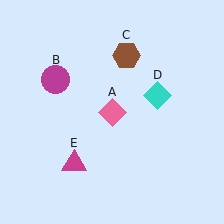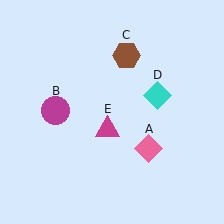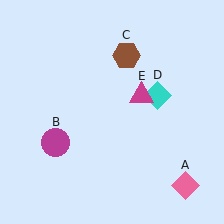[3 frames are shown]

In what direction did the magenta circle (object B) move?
The magenta circle (object B) moved down.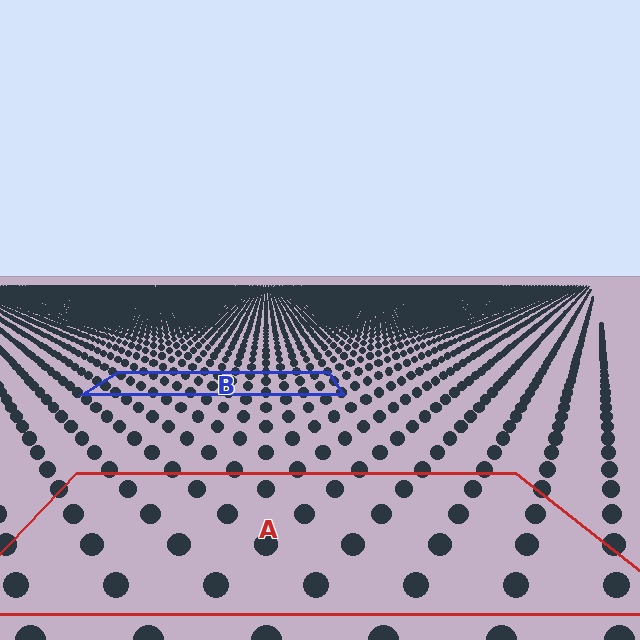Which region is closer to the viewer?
Region A is closer. The texture elements there are larger and more spread out.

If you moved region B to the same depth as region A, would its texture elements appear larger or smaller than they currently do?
They would appear larger. At a closer depth, the same texture elements are projected at a bigger on-screen size.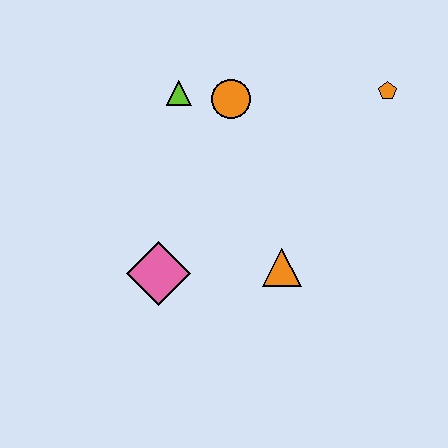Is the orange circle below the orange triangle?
No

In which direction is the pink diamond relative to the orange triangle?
The pink diamond is to the left of the orange triangle.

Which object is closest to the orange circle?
The lime triangle is closest to the orange circle.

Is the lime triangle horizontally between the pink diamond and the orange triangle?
Yes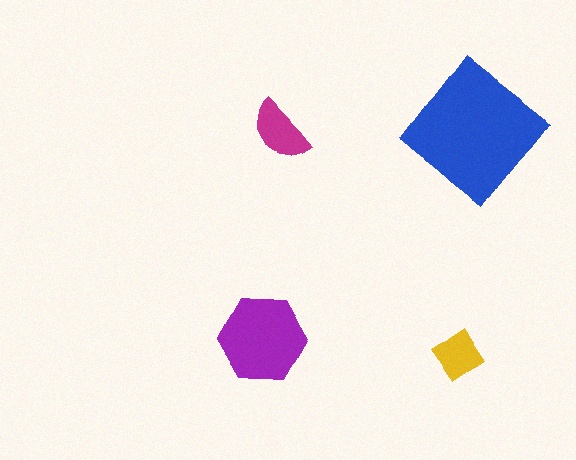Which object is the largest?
The blue diamond.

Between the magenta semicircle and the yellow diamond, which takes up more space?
The magenta semicircle.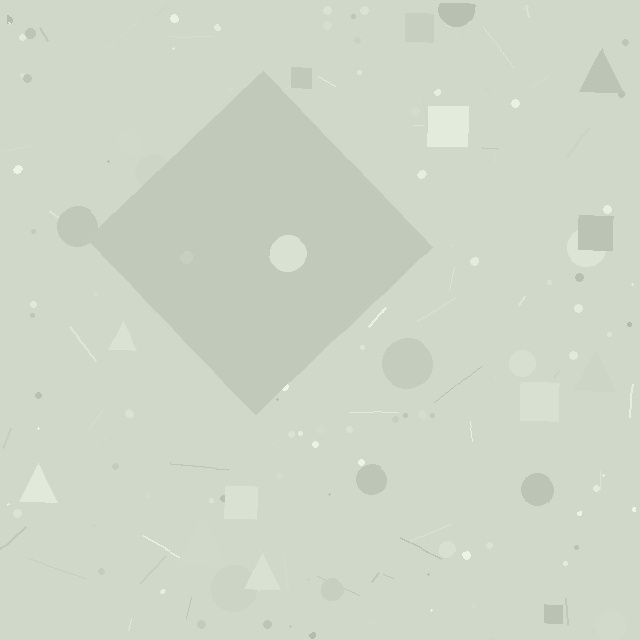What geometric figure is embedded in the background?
A diamond is embedded in the background.